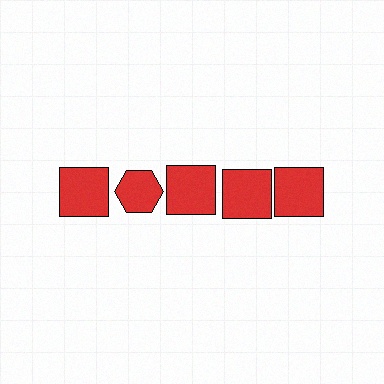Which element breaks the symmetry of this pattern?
The red hexagon in the top row, second from left column breaks the symmetry. All other shapes are red squares.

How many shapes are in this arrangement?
There are 5 shapes arranged in a grid pattern.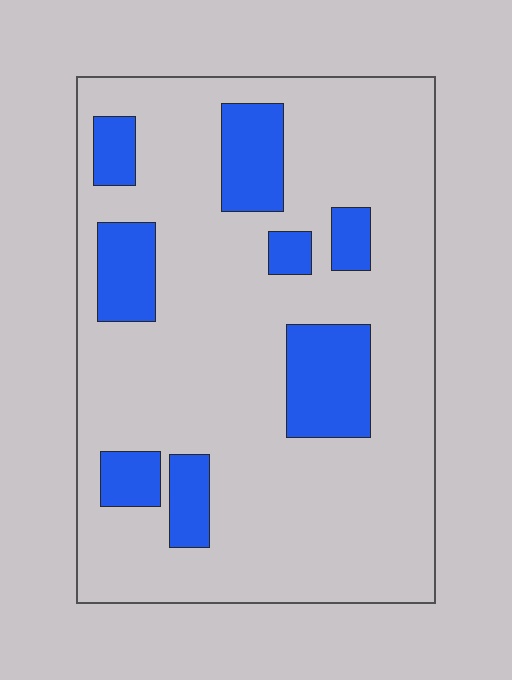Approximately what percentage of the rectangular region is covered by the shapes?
Approximately 20%.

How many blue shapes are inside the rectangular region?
8.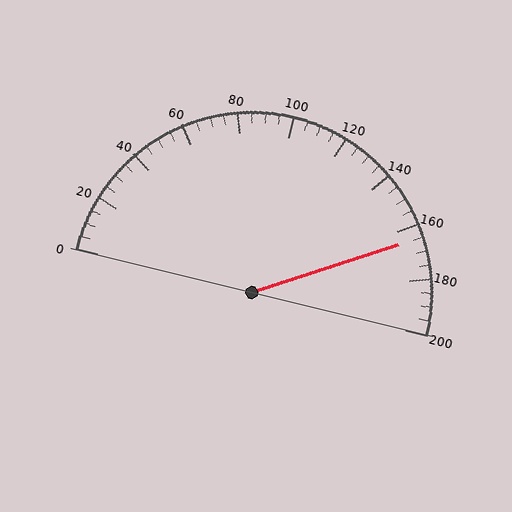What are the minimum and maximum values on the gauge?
The gauge ranges from 0 to 200.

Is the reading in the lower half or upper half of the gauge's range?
The reading is in the upper half of the range (0 to 200).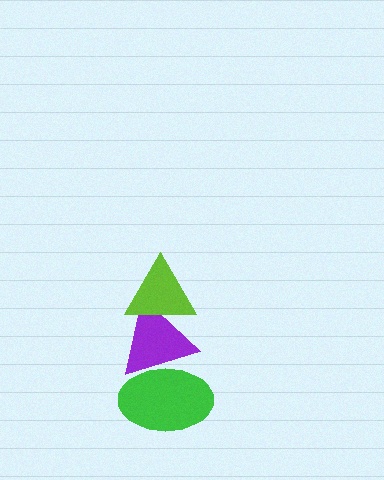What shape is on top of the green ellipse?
The purple triangle is on top of the green ellipse.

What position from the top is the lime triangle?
The lime triangle is 1st from the top.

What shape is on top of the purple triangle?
The lime triangle is on top of the purple triangle.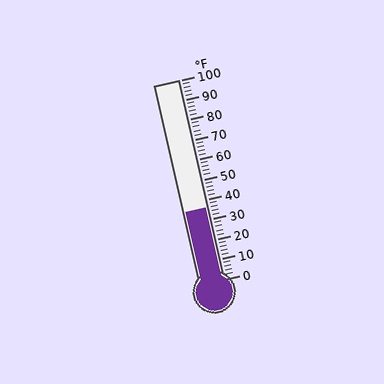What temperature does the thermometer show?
The thermometer shows approximately 36°F.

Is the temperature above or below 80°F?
The temperature is below 80°F.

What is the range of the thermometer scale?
The thermometer scale ranges from 0°F to 100°F.